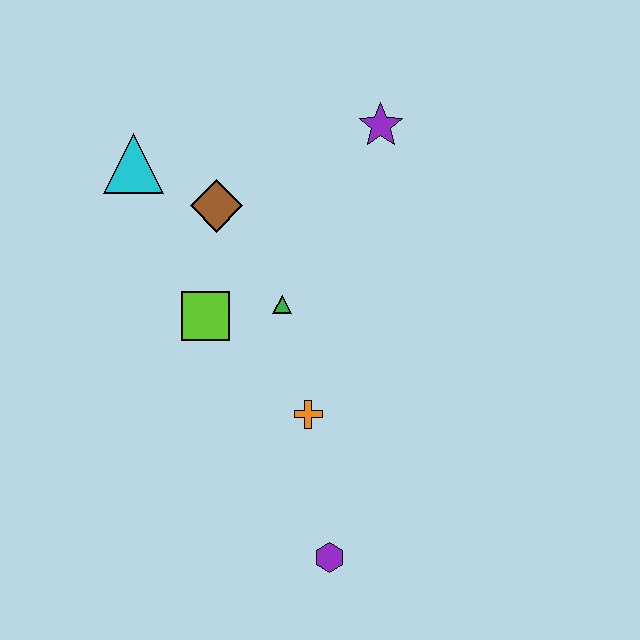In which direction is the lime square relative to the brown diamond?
The lime square is below the brown diamond.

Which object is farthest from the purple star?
The purple hexagon is farthest from the purple star.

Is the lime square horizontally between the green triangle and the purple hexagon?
No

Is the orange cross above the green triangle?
No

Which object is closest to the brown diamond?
The cyan triangle is closest to the brown diamond.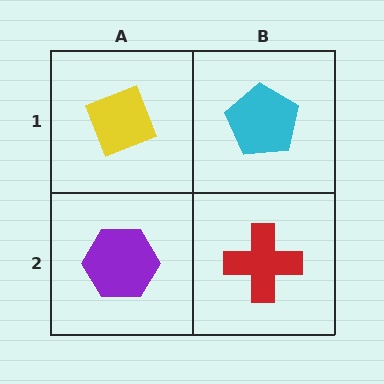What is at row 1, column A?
A yellow diamond.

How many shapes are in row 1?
2 shapes.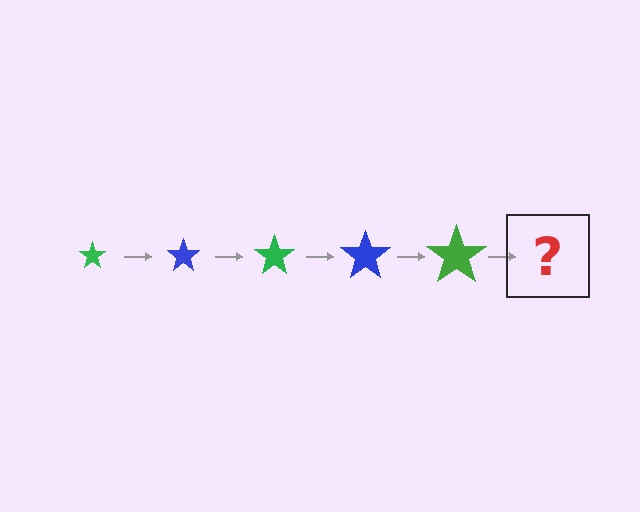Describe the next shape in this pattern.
It should be a blue star, larger than the previous one.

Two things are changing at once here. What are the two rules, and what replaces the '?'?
The two rules are that the star grows larger each step and the color cycles through green and blue. The '?' should be a blue star, larger than the previous one.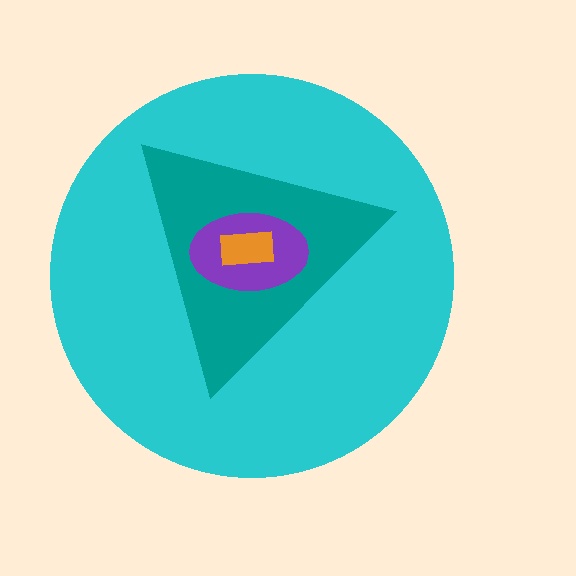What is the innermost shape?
The orange rectangle.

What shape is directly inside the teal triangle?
The purple ellipse.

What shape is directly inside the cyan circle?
The teal triangle.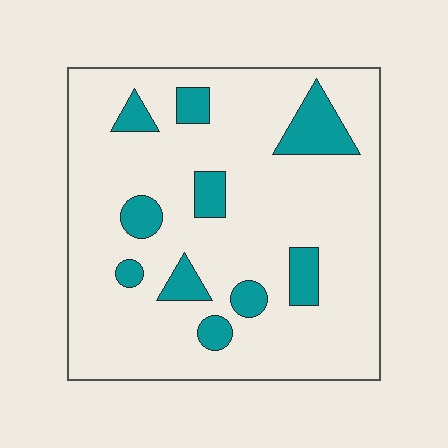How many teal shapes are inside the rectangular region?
10.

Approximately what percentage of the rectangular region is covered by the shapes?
Approximately 15%.